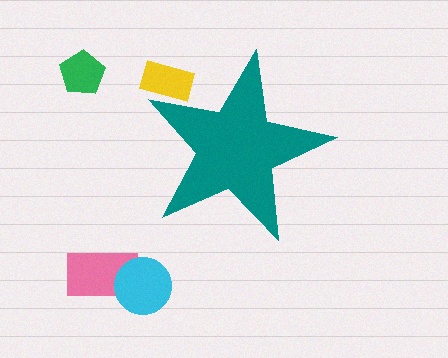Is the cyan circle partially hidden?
No, the cyan circle is fully visible.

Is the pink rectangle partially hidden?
No, the pink rectangle is fully visible.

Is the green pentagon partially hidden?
No, the green pentagon is fully visible.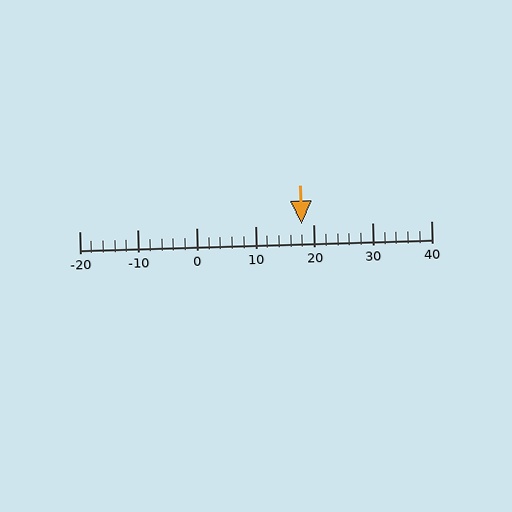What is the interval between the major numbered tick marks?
The major tick marks are spaced 10 units apart.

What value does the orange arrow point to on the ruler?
The orange arrow points to approximately 18.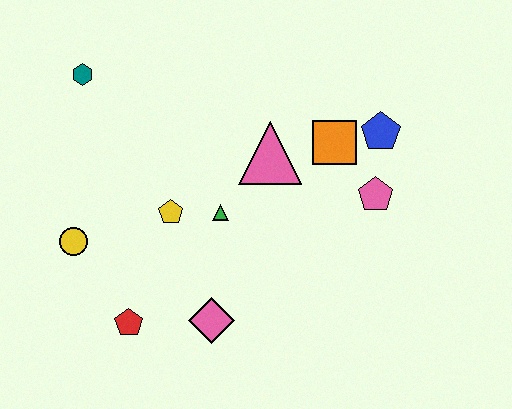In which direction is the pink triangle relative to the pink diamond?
The pink triangle is above the pink diamond.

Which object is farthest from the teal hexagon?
The pink pentagon is farthest from the teal hexagon.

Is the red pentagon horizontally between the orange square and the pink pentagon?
No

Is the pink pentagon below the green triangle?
No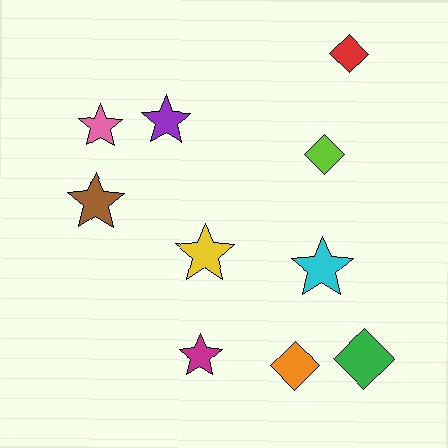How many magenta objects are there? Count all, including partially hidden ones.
There is 1 magenta object.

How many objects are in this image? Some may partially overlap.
There are 10 objects.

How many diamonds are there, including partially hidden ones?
There are 4 diamonds.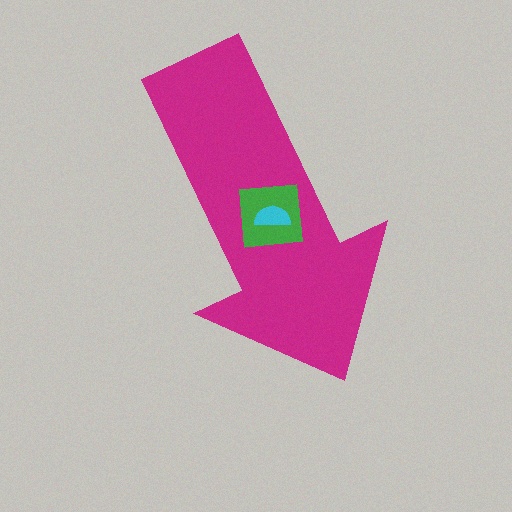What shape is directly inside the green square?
The cyan semicircle.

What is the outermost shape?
The magenta arrow.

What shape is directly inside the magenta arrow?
The green square.